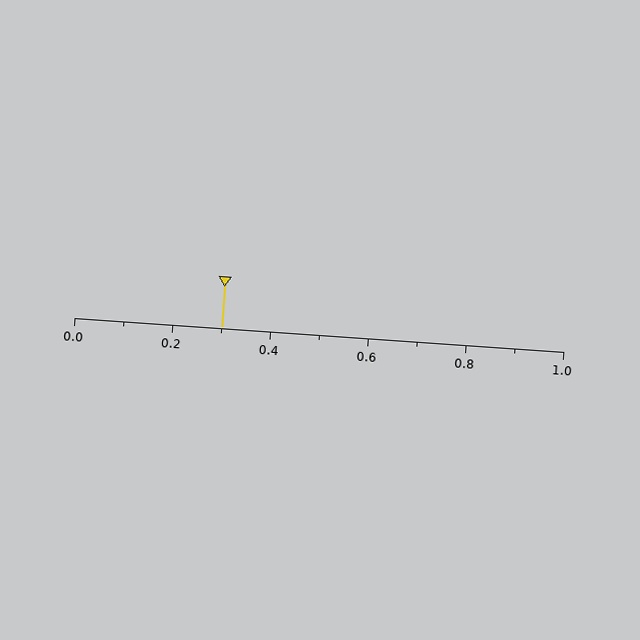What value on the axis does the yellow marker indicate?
The marker indicates approximately 0.3.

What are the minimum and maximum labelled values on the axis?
The axis runs from 0.0 to 1.0.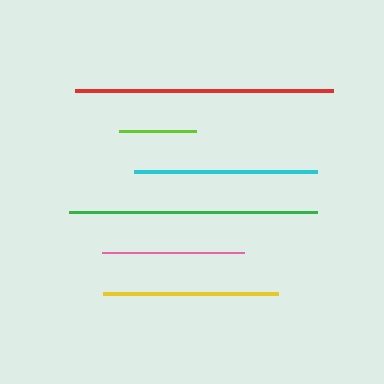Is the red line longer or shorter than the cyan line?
The red line is longer than the cyan line.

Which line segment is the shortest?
The lime line is the shortest at approximately 77 pixels.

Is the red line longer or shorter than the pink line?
The red line is longer than the pink line.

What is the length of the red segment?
The red segment is approximately 257 pixels long.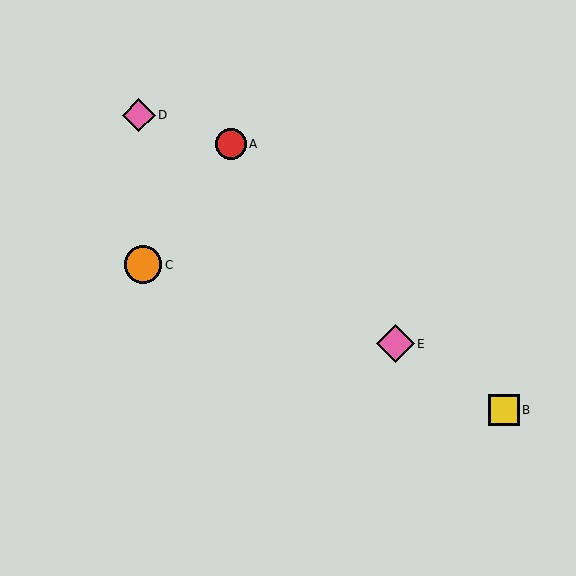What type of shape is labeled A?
Shape A is a red circle.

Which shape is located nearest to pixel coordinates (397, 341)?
The pink diamond (labeled E) at (395, 344) is nearest to that location.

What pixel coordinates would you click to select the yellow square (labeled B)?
Click at (504, 410) to select the yellow square B.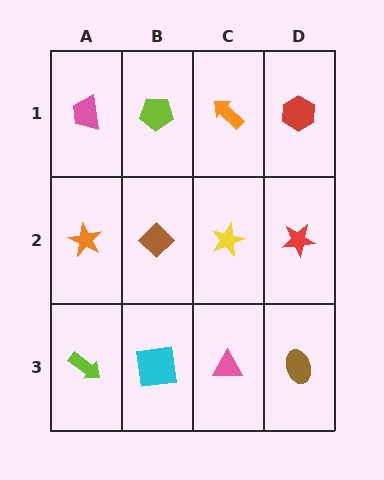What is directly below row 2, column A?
A lime arrow.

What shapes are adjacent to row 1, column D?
A red star (row 2, column D), an orange arrow (row 1, column C).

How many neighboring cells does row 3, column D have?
2.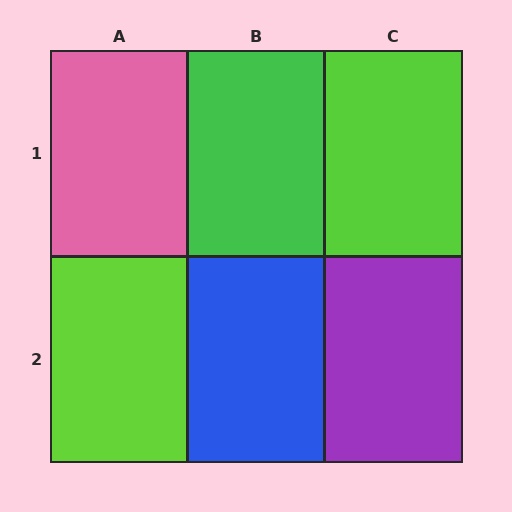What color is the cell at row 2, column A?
Lime.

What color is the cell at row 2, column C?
Purple.